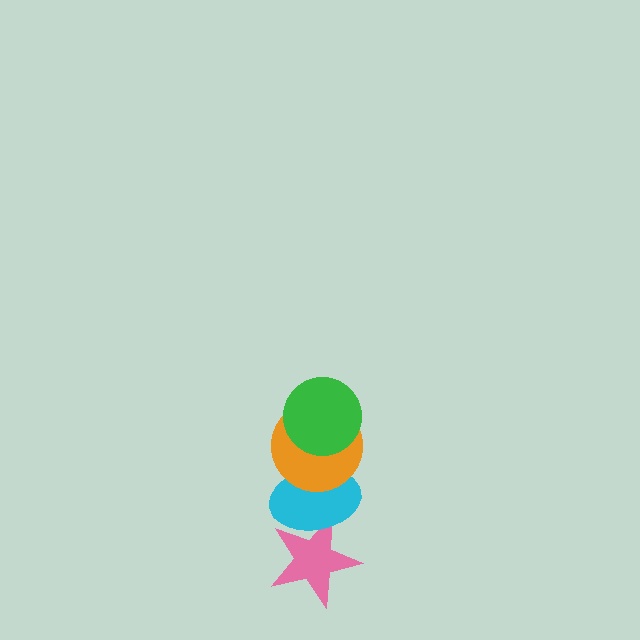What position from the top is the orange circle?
The orange circle is 2nd from the top.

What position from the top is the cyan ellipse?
The cyan ellipse is 3rd from the top.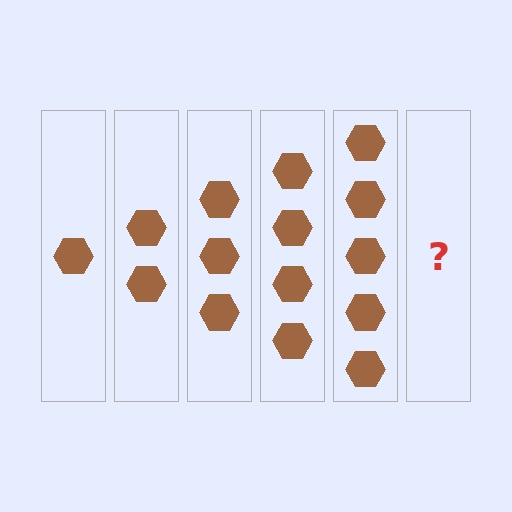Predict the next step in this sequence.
The next step is 6 hexagons.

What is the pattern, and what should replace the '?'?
The pattern is that each step adds one more hexagon. The '?' should be 6 hexagons.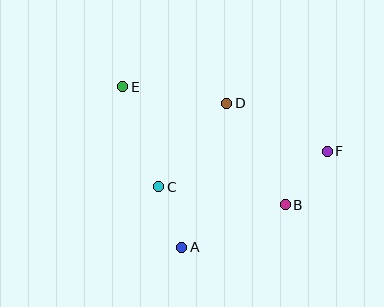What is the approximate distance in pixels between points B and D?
The distance between B and D is approximately 117 pixels.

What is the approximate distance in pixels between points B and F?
The distance between B and F is approximately 68 pixels.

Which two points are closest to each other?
Points A and C are closest to each other.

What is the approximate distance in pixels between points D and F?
The distance between D and F is approximately 111 pixels.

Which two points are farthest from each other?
Points E and F are farthest from each other.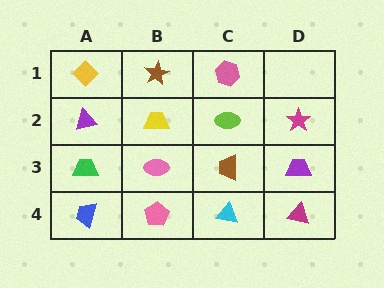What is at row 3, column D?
A purple trapezoid.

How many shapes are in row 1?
3 shapes.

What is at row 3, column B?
A pink ellipse.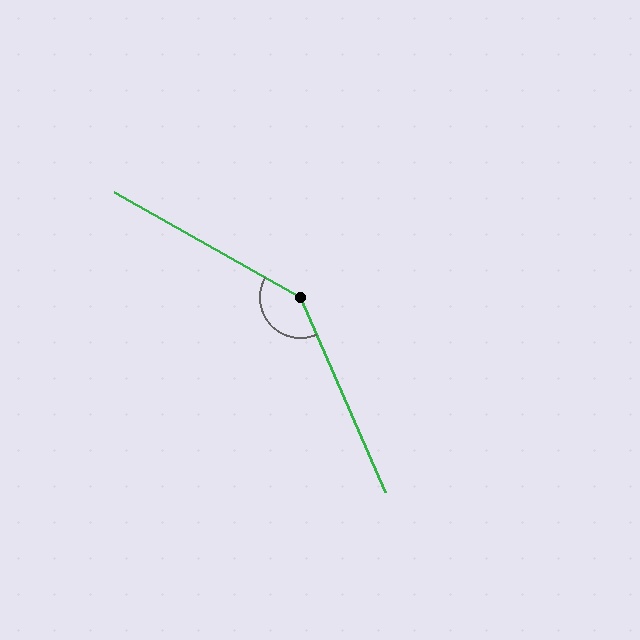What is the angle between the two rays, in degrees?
Approximately 143 degrees.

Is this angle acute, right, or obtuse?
It is obtuse.